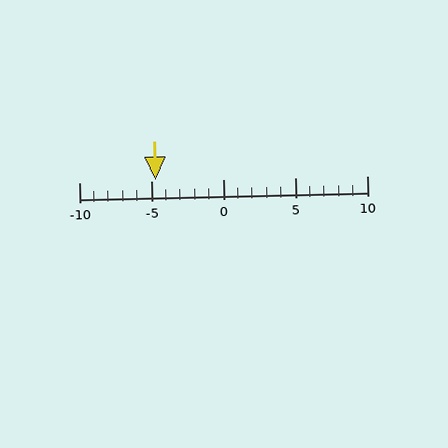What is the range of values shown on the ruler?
The ruler shows values from -10 to 10.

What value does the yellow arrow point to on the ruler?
The yellow arrow points to approximately -5.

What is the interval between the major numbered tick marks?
The major tick marks are spaced 5 units apart.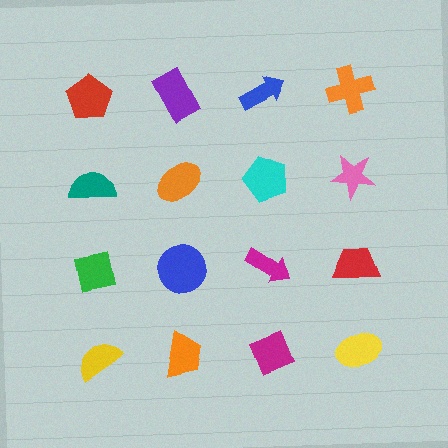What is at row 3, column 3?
A magenta arrow.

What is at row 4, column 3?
A magenta diamond.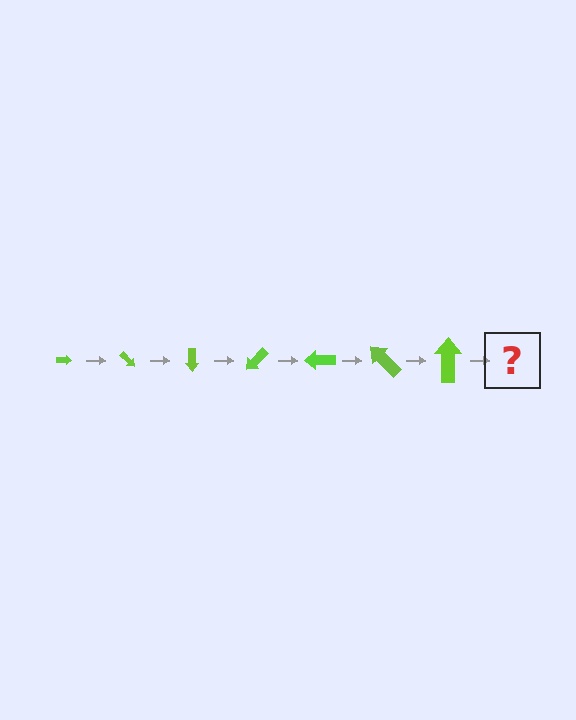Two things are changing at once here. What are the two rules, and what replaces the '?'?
The two rules are that the arrow grows larger each step and it rotates 45 degrees each step. The '?' should be an arrow, larger than the previous one and rotated 315 degrees from the start.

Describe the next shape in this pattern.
It should be an arrow, larger than the previous one and rotated 315 degrees from the start.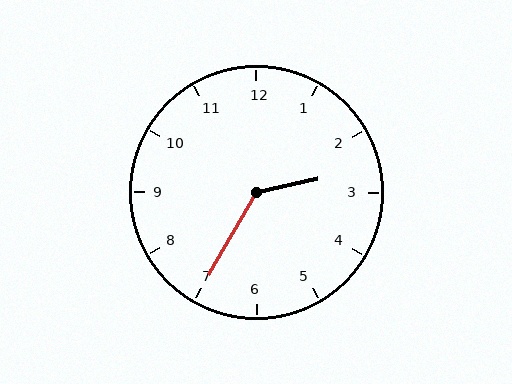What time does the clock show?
2:35.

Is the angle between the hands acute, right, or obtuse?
It is obtuse.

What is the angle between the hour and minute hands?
Approximately 132 degrees.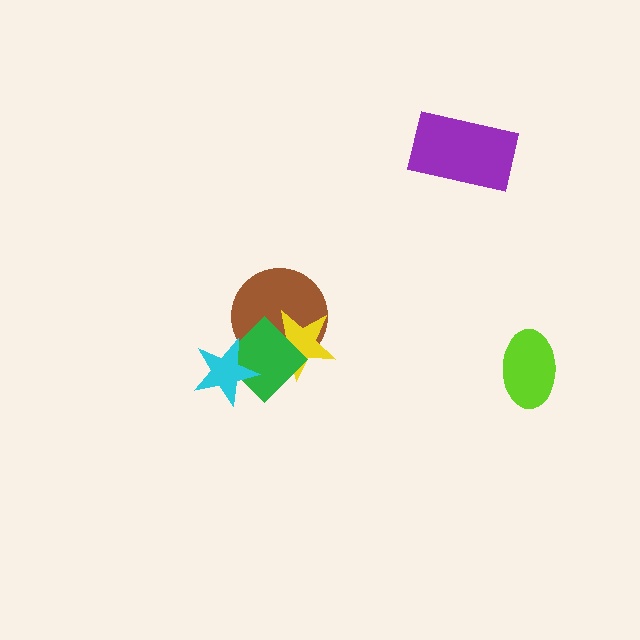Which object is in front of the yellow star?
The green diamond is in front of the yellow star.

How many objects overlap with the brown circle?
2 objects overlap with the brown circle.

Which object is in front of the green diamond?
The cyan star is in front of the green diamond.